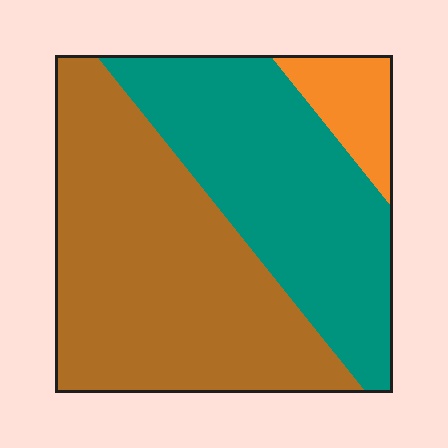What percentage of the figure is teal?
Teal takes up about two fifths (2/5) of the figure.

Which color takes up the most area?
Brown, at roughly 50%.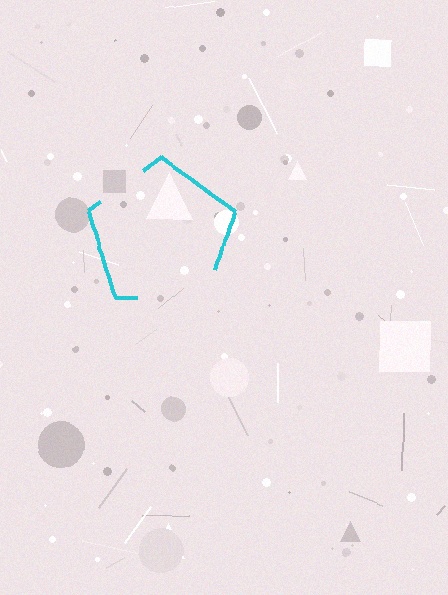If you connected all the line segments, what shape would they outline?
They would outline a pentagon.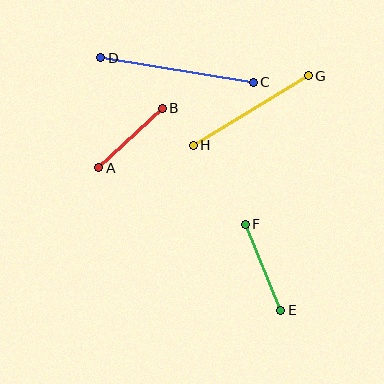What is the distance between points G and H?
The distance is approximately 134 pixels.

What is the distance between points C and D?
The distance is approximately 154 pixels.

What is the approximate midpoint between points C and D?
The midpoint is at approximately (177, 70) pixels.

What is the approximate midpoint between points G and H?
The midpoint is at approximately (251, 110) pixels.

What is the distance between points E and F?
The distance is approximately 93 pixels.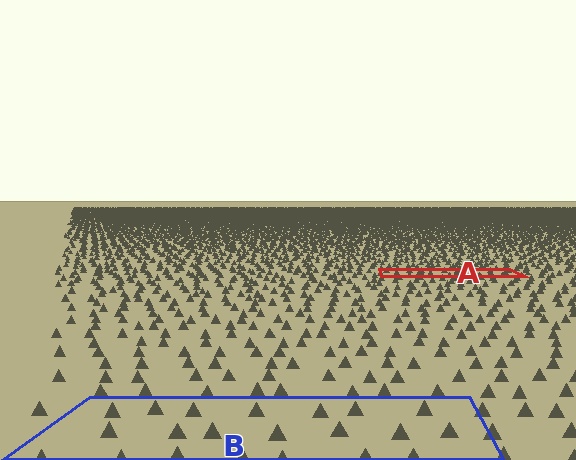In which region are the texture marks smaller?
The texture marks are smaller in region A, because it is farther away.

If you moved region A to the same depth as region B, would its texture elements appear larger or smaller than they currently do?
They would appear larger. At a closer depth, the same texture elements are projected at a bigger on-screen size.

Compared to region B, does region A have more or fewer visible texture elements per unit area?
Region A has more texture elements per unit area — they are packed more densely because it is farther away.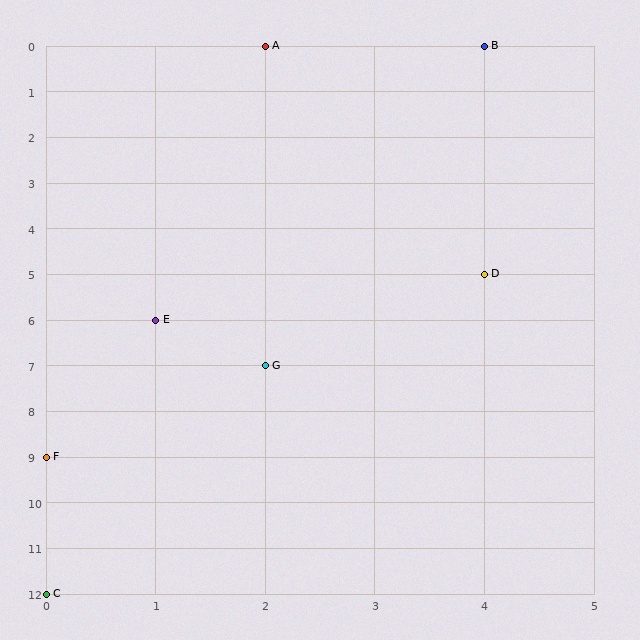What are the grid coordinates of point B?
Point B is at grid coordinates (4, 0).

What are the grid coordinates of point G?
Point G is at grid coordinates (2, 7).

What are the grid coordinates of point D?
Point D is at grid coordinates (4, 5).